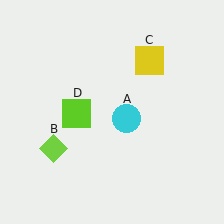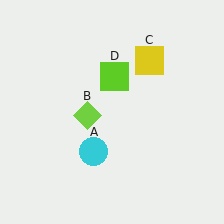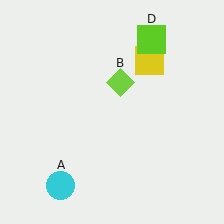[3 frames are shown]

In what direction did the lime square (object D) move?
The lime square (object D) moved up and to the right.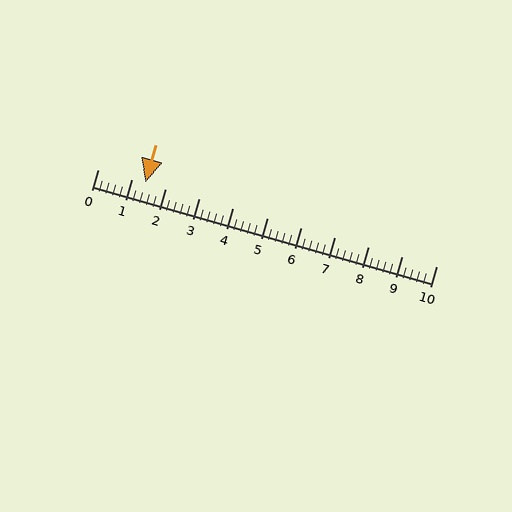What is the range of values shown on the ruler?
The ruler shows values from 0 to 10.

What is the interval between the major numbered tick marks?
The major tick marks are spaced 1 units apart.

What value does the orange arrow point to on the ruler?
The orange arrow points to approximately 1.4.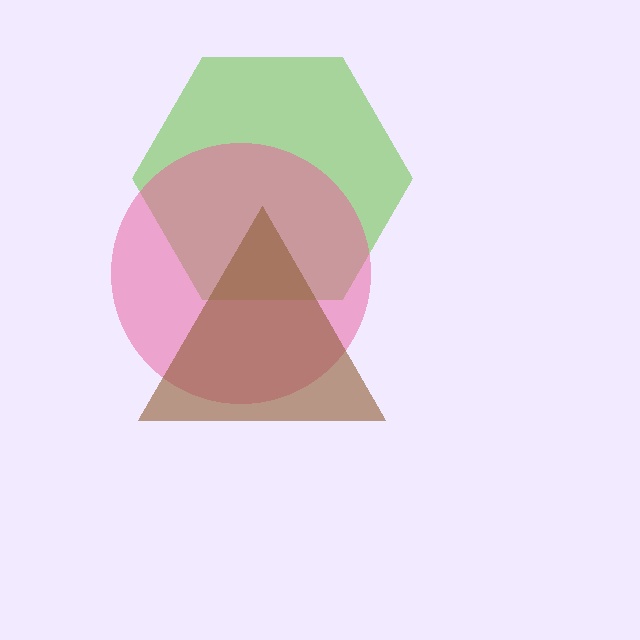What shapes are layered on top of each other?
The layered shapes are: a lime hexagon, a pink circle, a brown triangle.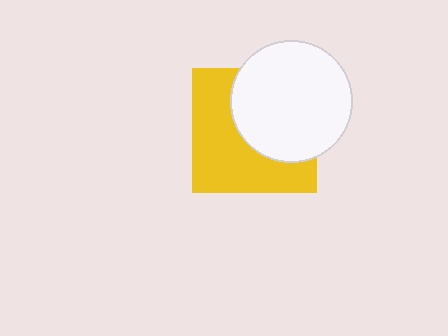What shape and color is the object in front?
The object in front is a white circle.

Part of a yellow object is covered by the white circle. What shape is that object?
It is a square.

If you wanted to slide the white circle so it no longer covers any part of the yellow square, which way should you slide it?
Slide it toward the upper-right — that is the most direct way to separate the two shapes.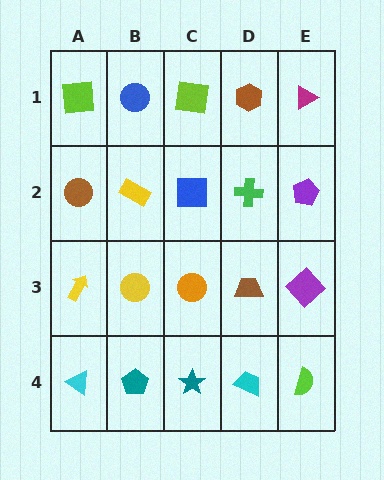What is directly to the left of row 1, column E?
A brown hexagon.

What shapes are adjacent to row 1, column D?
A green cross (row 2, column D), a lime square (row 1, column C), a magenta triangle (row 1, column E).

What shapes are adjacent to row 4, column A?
A yellow arrow (row 3, column A), a teal pentagon (row 4, column B).